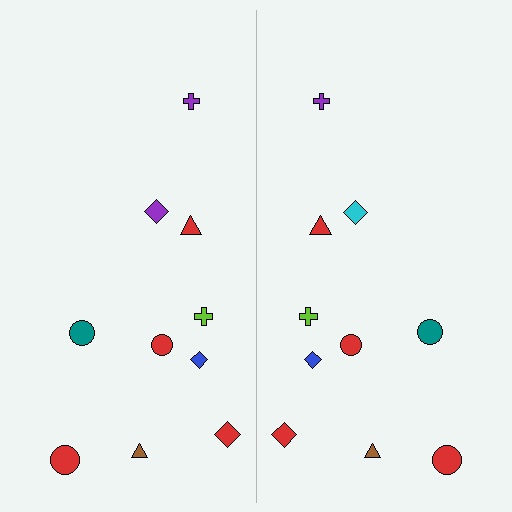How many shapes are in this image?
There are 20 shapes in this image.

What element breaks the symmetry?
The cyan diamond on the right side breaks the symmetry — its mirror counterpart is purple.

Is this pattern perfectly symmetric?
No, the pattern is not perfectly symmetric. The cyan diamond on the right side breaks the symmetry — its mirror counterpart is purple.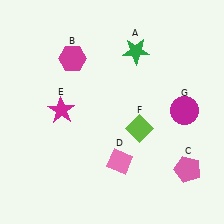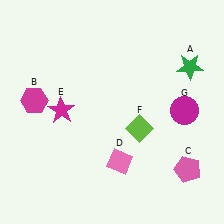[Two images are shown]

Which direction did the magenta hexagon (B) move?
The magenta hexagon (B) moved down.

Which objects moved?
The objects that moved are: the green star (A), the magenta hexagon (B).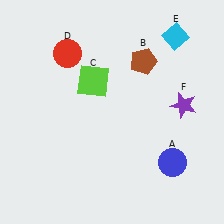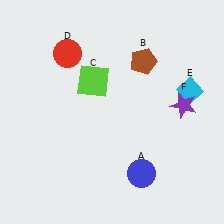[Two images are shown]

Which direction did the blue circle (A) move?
The blue circle (A) moved left.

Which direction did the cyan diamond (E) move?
The cyan diamond (E) moved down.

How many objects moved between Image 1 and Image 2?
2 objects moved between the two images.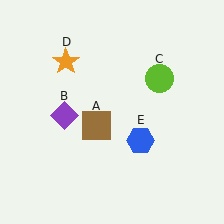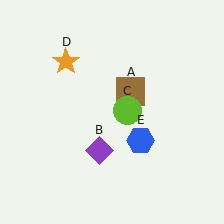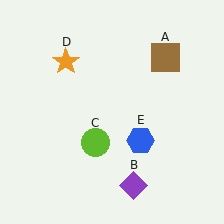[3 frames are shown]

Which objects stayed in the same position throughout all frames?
Orange star (object D) and blue hexagon (object E) remained stationary.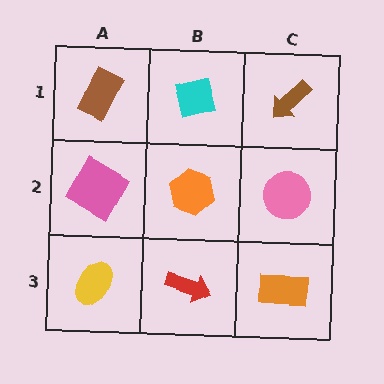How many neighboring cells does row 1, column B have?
3.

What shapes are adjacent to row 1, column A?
A pink square (row 2, column A), a cyan square (row 1, column B).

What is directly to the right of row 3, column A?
A red arrow.